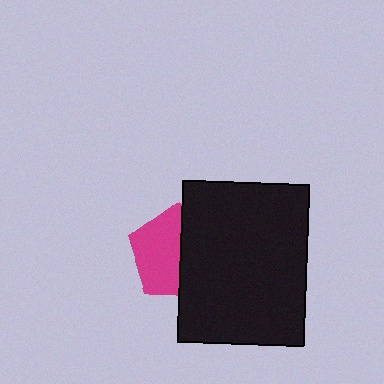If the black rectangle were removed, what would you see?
You would see the complete magenta pentagon.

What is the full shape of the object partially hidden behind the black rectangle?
The partially hidden object is a magenta pentagon.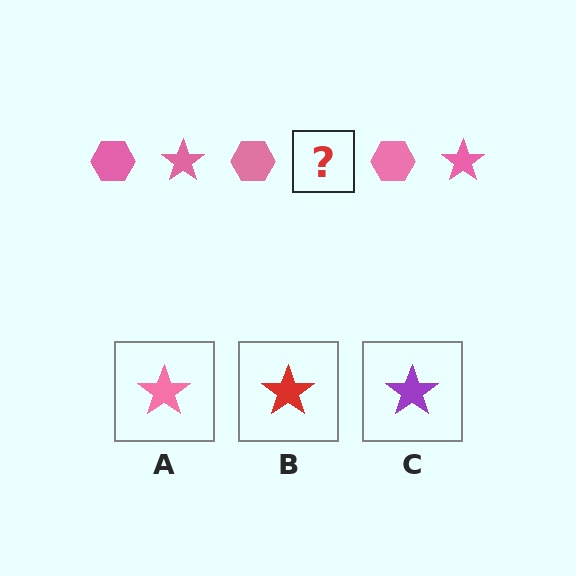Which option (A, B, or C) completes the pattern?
A.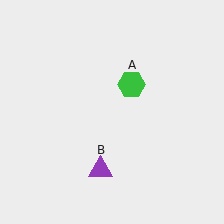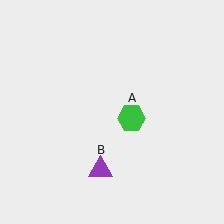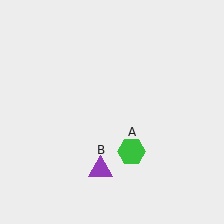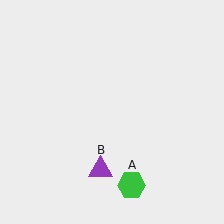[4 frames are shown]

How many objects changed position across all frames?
1 object changed position: green hexagon (object A).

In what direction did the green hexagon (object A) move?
The green hexagon (object A) moved down.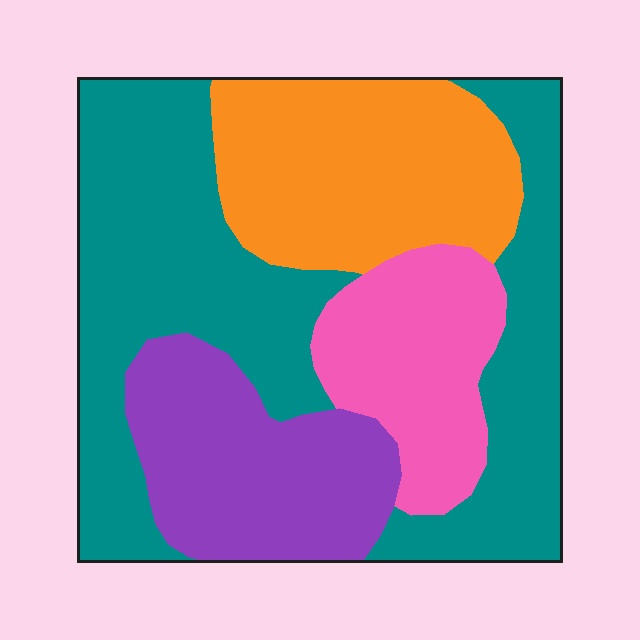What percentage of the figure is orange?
Orange takes up less than a quarter of the figure.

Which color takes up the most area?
Teal, at roughly 45%.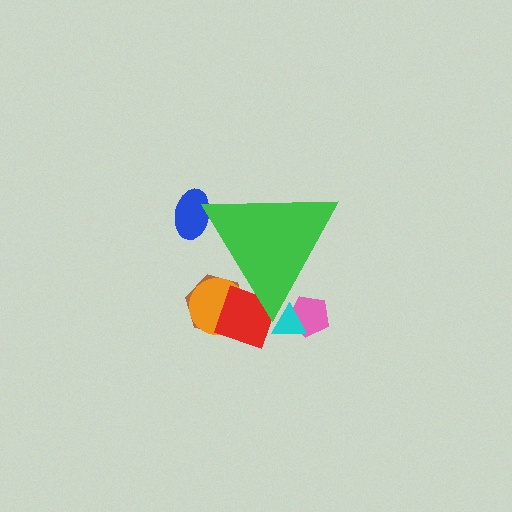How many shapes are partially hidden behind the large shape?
6 shapes are partially hidden.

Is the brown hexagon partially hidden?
Yes, the brown hexagon is partially hidden behind the green triangle.